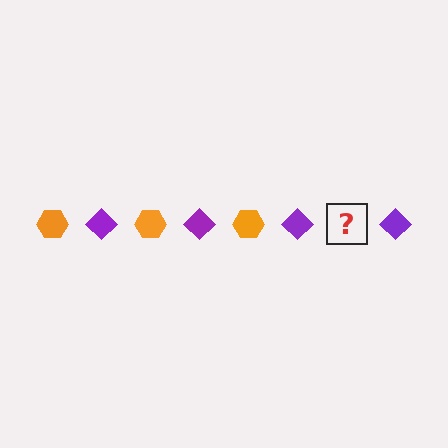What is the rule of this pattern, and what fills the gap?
The rule is that the pattern alternates between orange hexagon and purple diamond. The gap should be filled with an orange hexagon.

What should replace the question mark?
The question mark should be replaced with an orange hexagon.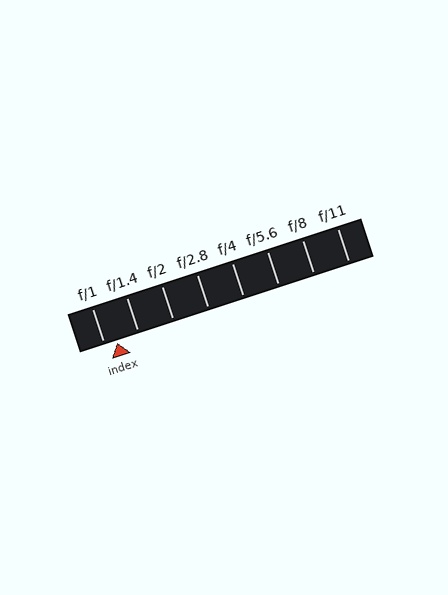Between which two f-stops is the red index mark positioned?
The index mark is between f/1 and f/1.4.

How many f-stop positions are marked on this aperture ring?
There are 8 f-stop positions marked.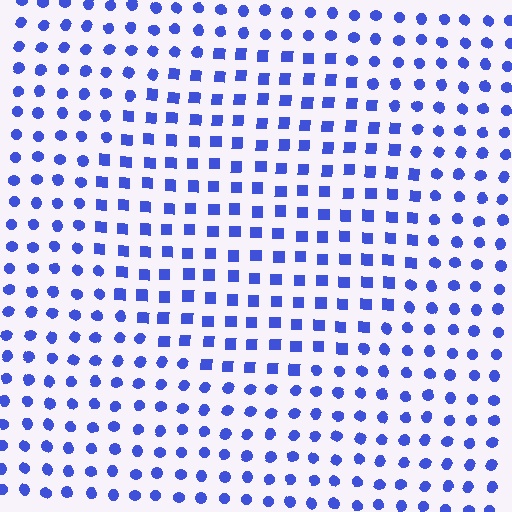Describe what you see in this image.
The image is filled with small blue elements arranged in a uniform grid. A circle-shaped region contains squares, while the surrounding area contains circles. The boundary is defined purely by the change in element shape.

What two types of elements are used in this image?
The image uses squares inside the circle region and circles outside it.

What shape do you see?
I see a circle.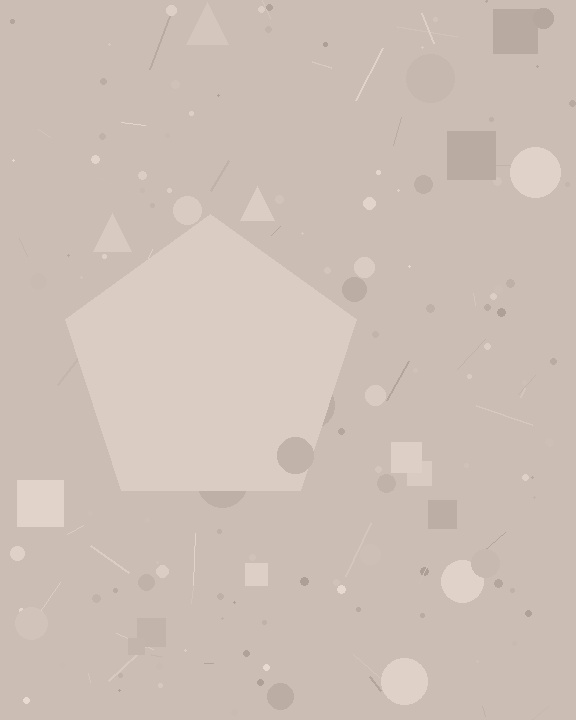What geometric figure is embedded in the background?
A pentagon is embedded in the background.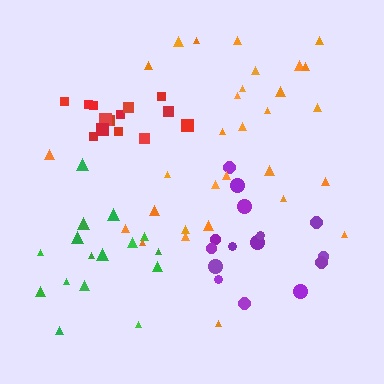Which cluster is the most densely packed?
Red.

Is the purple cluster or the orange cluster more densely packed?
Purple.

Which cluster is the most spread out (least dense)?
Orange.